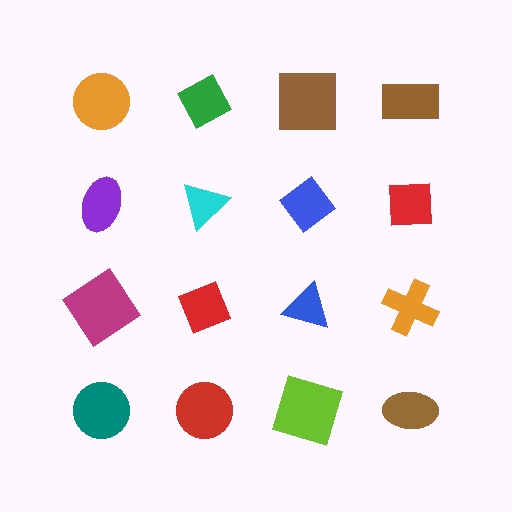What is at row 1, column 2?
A green diamond.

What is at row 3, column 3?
A blue triangle.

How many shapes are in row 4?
4 shapes.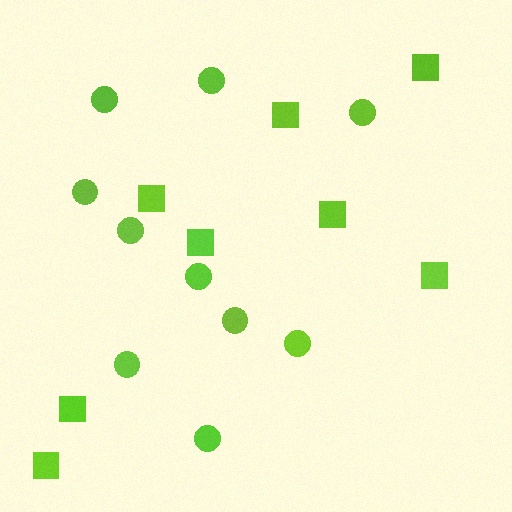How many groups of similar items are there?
There are 2 groups: one group of squares (8) and one group of circles (10).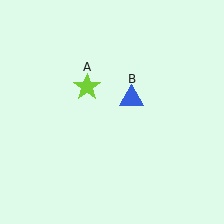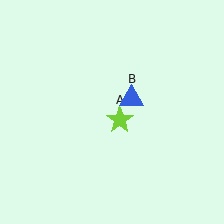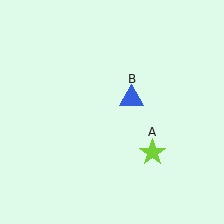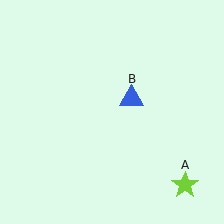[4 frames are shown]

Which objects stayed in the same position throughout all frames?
Blue triangle (object B) remained stationary.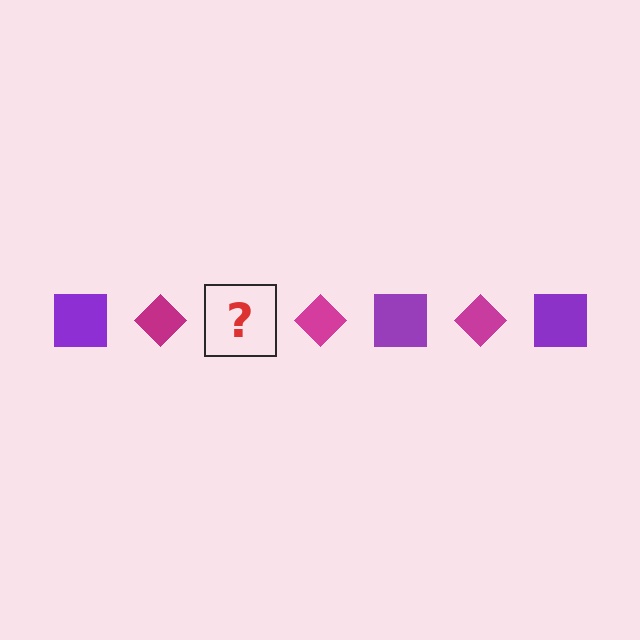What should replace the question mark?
The question mark should be replaced with a purple square.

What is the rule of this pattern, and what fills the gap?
The rule is that the pattern alternates between purple square and magenta diamond. The gap should be filled with a purple square.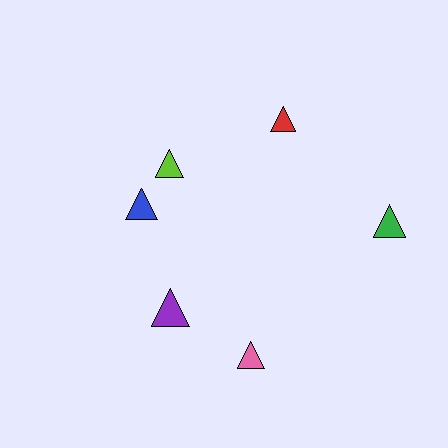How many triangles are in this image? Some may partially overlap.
There are 6 triangles.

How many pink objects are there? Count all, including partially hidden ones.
There is 1 pink object.